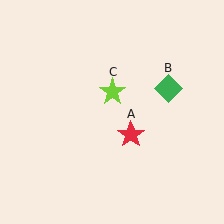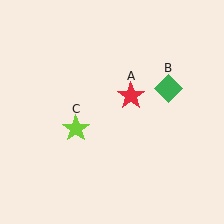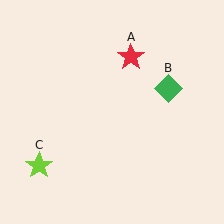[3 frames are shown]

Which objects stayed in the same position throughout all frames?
Green diamond (object B) remained stationary.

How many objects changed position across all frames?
2 objects changed position: red star (object A), lime star (object C).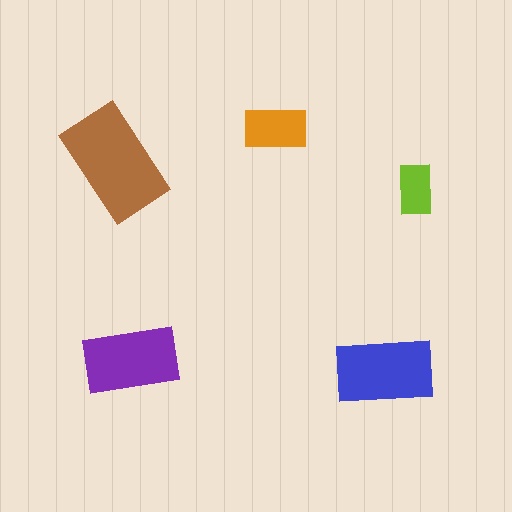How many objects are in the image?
There are 5 objects in the image.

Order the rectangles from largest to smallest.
the brown one, the blue one, the purple one, the orange one, the lime one.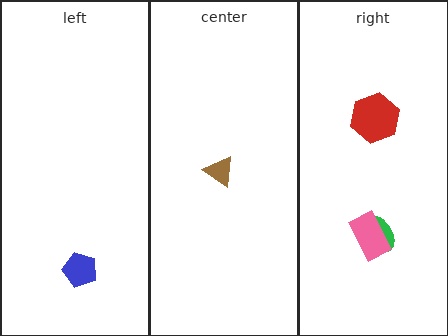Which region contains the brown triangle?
The center region.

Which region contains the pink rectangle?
The right region.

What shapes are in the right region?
The green ellipse, the red hexagon, the pink rectangle.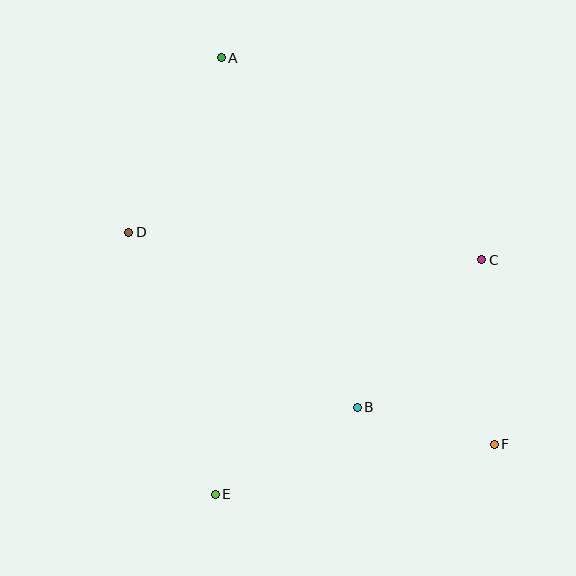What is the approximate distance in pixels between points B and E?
The distance between B and E is approximately 167 pixels.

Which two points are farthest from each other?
Points A and F are farthest from each other.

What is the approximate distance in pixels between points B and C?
The distance between B and C is approximately 193 pixels.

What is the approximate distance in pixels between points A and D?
The distance between A and D is approximately 197 pixels.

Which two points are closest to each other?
Points B and F are closest to each other.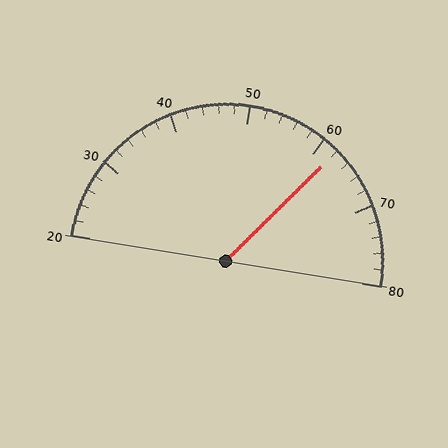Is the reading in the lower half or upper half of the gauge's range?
The reading is in the upper half of the range (20 to 80).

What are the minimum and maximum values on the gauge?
The gauge ranges from 20 to 80.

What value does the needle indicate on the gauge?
The needle indicates approximately 62.